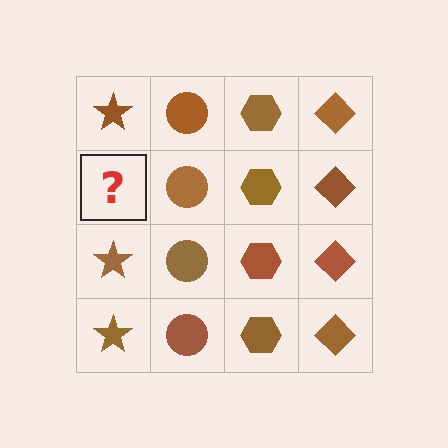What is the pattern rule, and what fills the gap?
The rule is that each column has a consistent shape. The gap should be filled with a brown star.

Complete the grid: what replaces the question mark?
The question mark should be replaced with a brown star.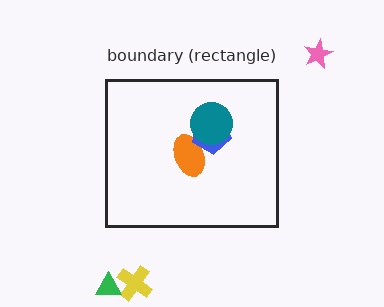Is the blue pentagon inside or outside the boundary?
Inside.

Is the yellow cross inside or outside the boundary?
Outside.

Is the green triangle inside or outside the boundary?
Outside.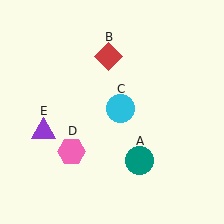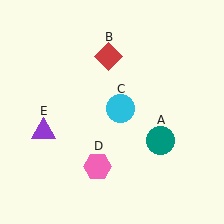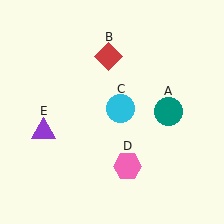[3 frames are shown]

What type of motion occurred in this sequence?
The teal circle (object A), pink hexagon (object D) rotated counterclockwise around the center of the scene.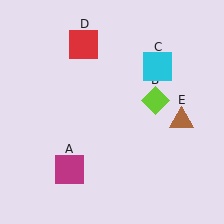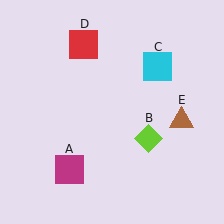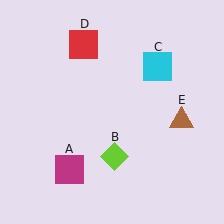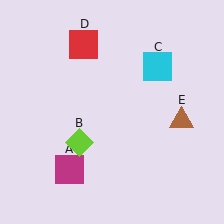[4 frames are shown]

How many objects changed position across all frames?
1 object changed position: lime diamond (object B).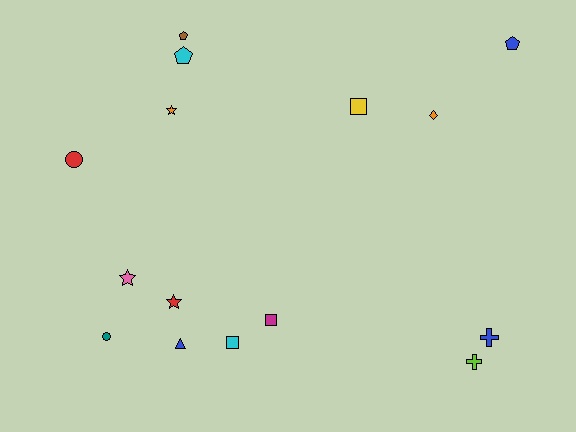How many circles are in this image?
There are 2 circles.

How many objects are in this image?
There are 15 objects.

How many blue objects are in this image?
There are 3 blue objects.